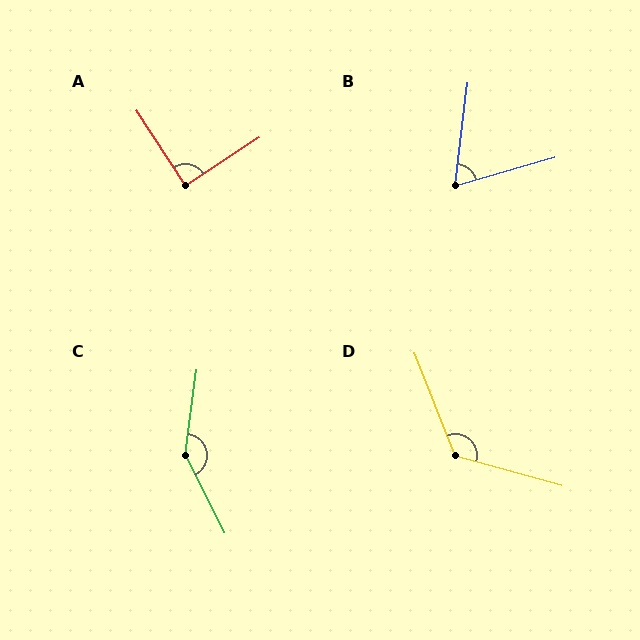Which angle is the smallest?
B, at approximately 67 degrees.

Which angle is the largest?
C, at approximately 146 degrees.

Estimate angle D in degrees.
Approximately 127 degrees.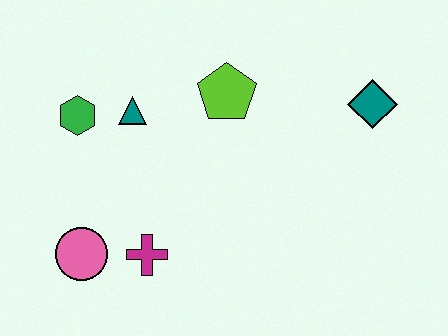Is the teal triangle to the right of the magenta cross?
No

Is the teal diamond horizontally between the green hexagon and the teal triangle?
No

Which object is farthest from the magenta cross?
The teal diamond is farthest from the magenta cross.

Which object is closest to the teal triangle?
The green hexagon is closest to the teal triangle.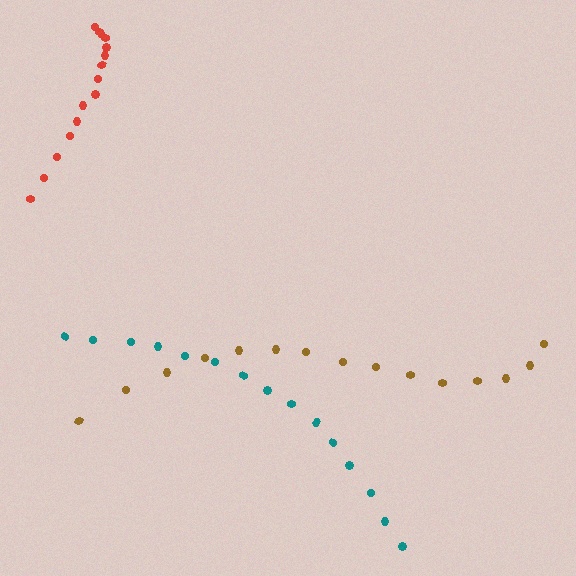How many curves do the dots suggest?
There are 3 distinct paths.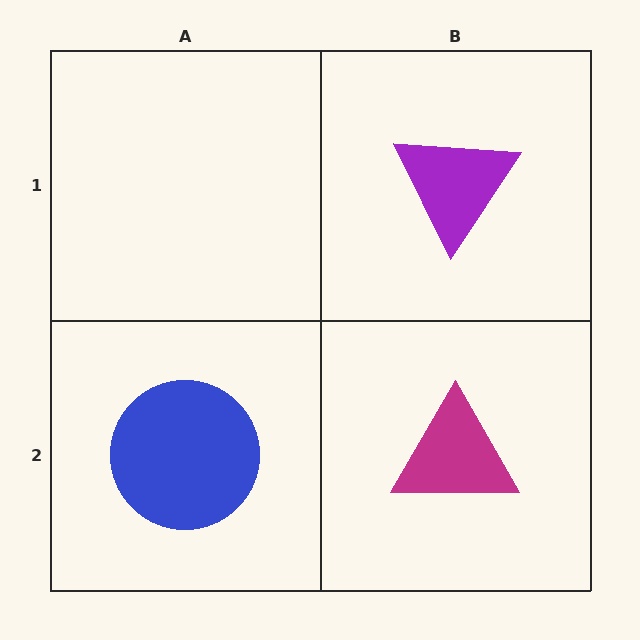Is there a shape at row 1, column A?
No, that cell is empty.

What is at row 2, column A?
A blue circle.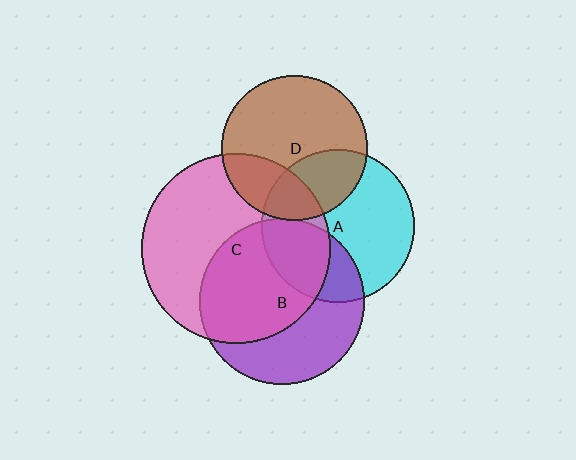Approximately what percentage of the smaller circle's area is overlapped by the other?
Approximately 60%.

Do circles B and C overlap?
Yes.